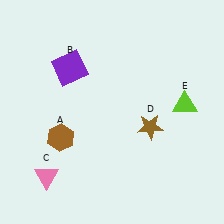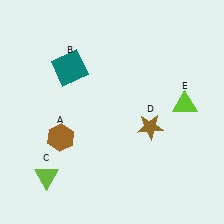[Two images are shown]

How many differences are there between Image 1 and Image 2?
There are 2 differences between the two images.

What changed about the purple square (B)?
In Image 1, B is purple. In Image 2, it changed to teal.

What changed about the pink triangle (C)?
In Image 1, C is pink. In Image 2, it changed to lime.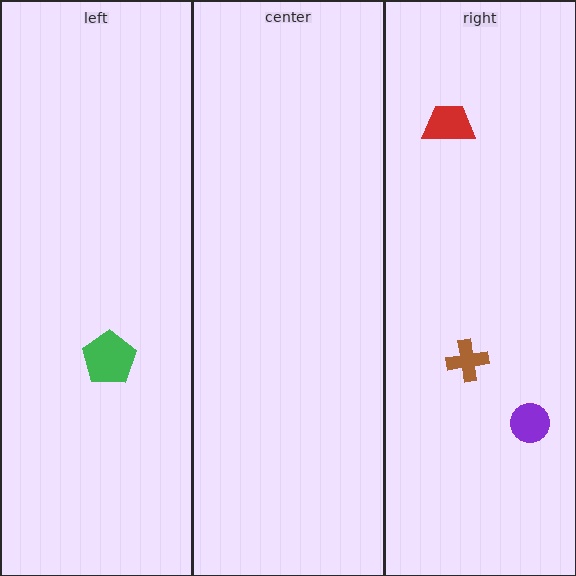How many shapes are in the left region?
1.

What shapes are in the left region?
The green pentagon.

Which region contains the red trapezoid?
The right region.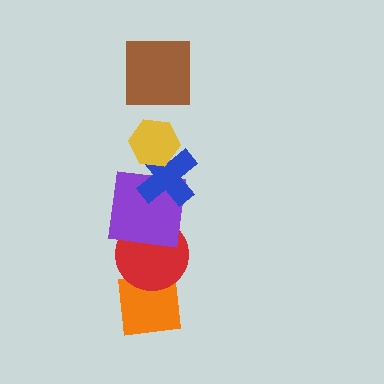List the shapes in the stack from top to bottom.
From top to bottom: the brown square, the yellow hexagon, the blue cross, the purple square, the red circle, the orange square.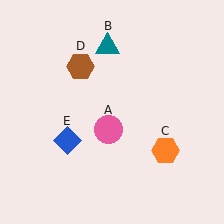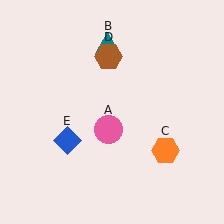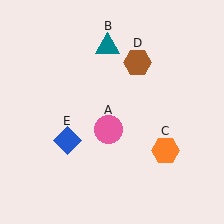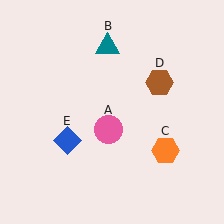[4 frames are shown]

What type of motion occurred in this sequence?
The brown hexagon (object D) rotated clockwise around the center of the scene.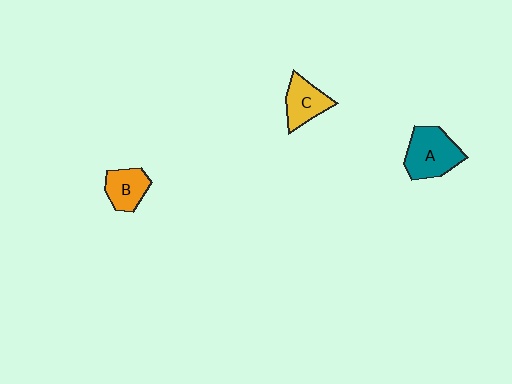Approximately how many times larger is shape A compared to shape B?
Approximately 1.5 times.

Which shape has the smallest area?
Shape B (orange).